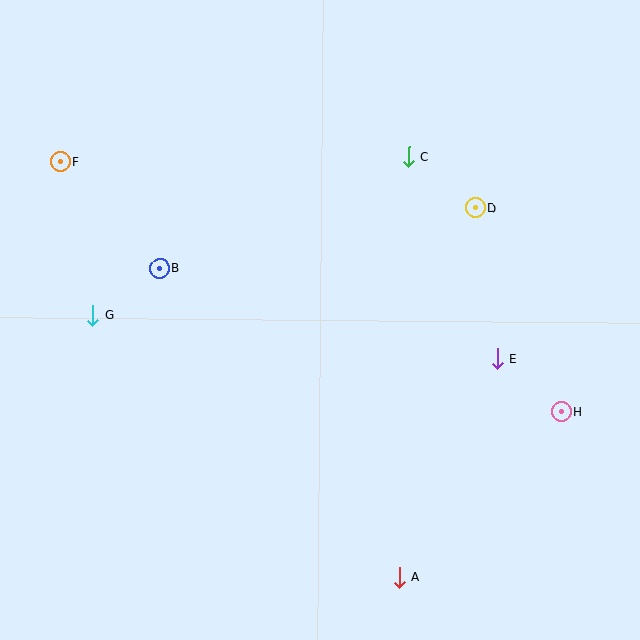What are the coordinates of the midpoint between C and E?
The midpoint between C and E is at (453, 257).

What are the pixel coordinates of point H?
Point H is at (561, 412).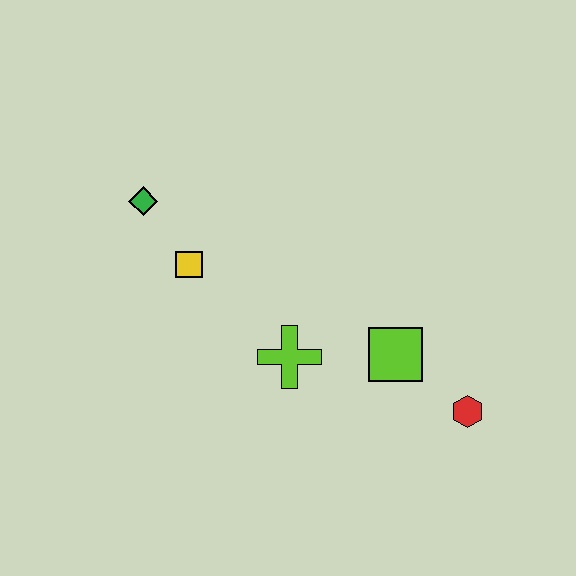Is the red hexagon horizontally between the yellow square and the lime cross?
No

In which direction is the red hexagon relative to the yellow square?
The red hexagon is to the right of the yellow square.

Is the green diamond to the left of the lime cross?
Yes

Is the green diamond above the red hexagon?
Yes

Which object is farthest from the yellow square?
The red hexagon is farthest from the yellow square.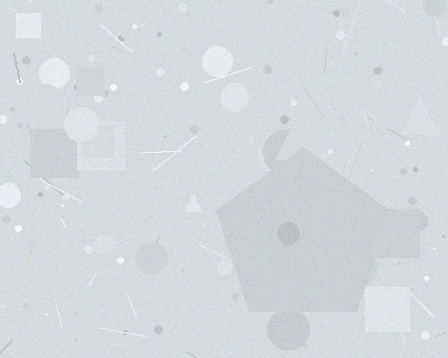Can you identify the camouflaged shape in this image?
The camouflaged shape is a pentagon.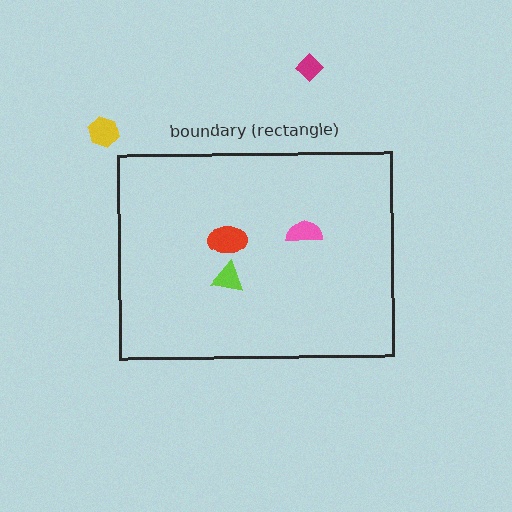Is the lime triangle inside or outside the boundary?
Inside.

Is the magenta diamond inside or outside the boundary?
Outside.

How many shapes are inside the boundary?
3 inside, 2 outside.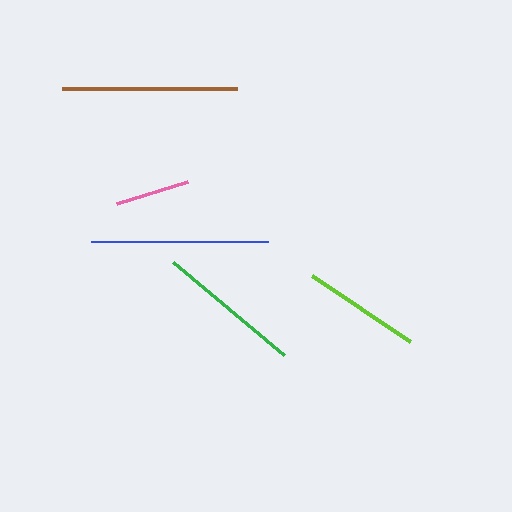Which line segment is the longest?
The blue line is the longest at approximately 177 pixels.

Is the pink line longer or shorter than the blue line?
The blue line is longer than the pink line.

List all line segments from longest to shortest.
From longest to shortest: blue, brown, green, lime, pink.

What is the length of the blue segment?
The blue segment is approximately 177 pixels long.